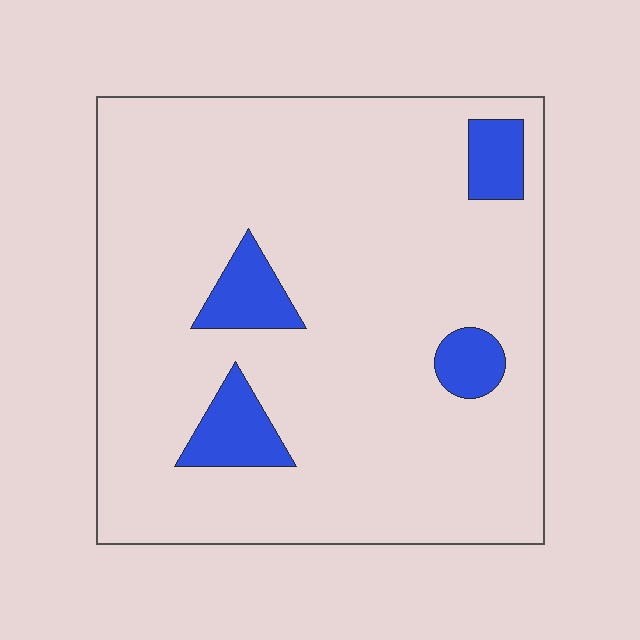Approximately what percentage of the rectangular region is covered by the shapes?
Approximately 10%.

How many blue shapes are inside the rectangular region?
4.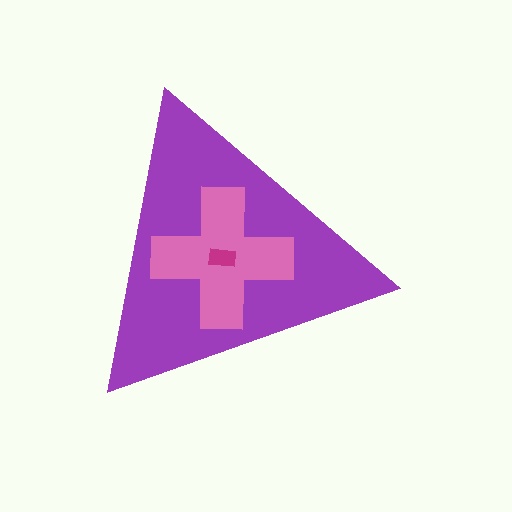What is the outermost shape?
The purple triangle.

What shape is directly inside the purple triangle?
The pink cross.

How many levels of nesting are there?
3.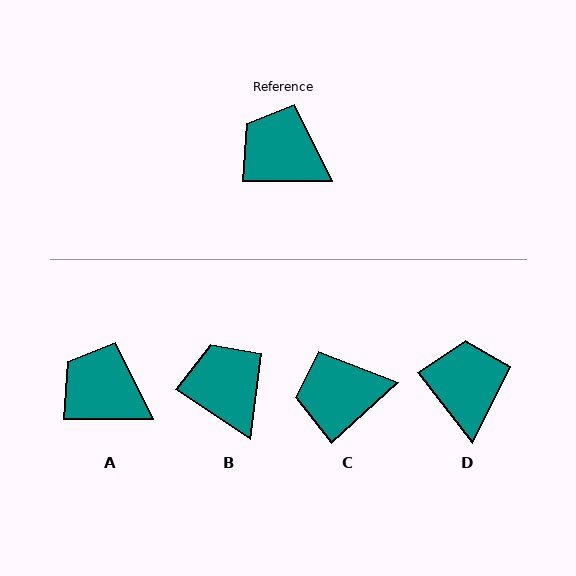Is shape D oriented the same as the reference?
No, it is off by about 53 degrees.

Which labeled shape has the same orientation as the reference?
A.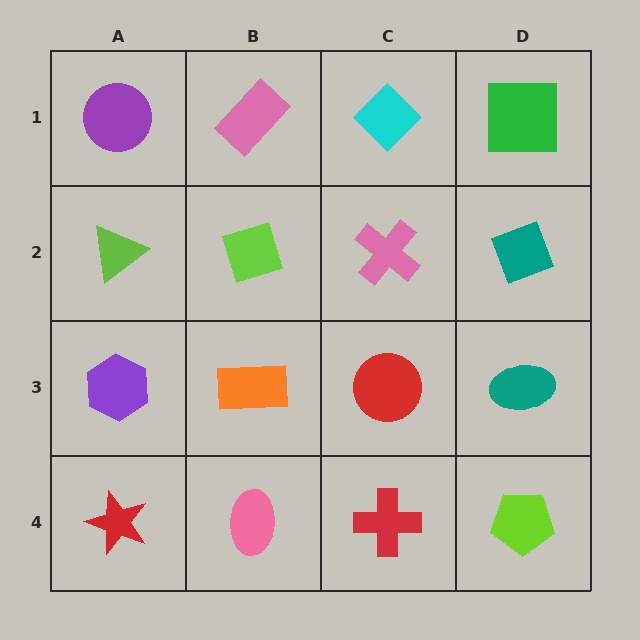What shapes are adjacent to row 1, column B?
A lime diamond (row 2, column B), a purple circle (row 1, column A), a cyan diamond (row 1, column C).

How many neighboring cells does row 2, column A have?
3.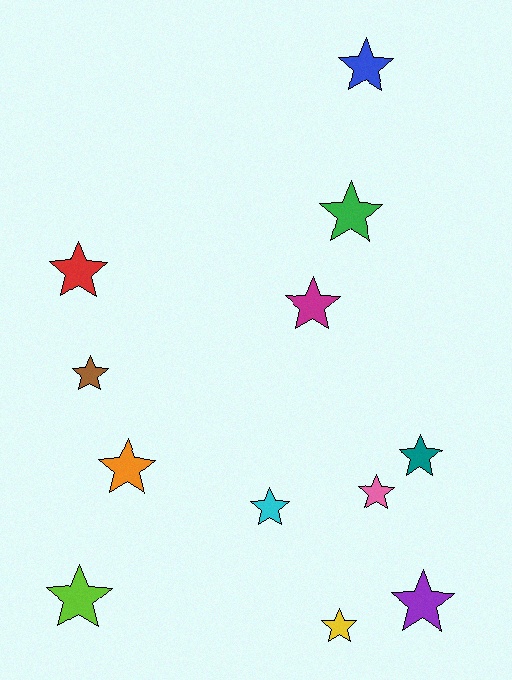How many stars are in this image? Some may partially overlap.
There are 12 stars.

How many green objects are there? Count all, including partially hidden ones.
There is 1 green object.